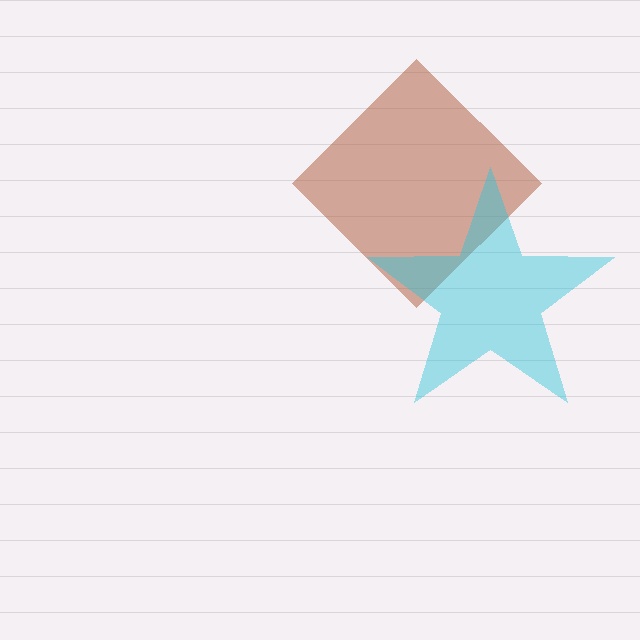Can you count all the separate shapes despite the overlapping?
Yes, there are 2 separate shapes.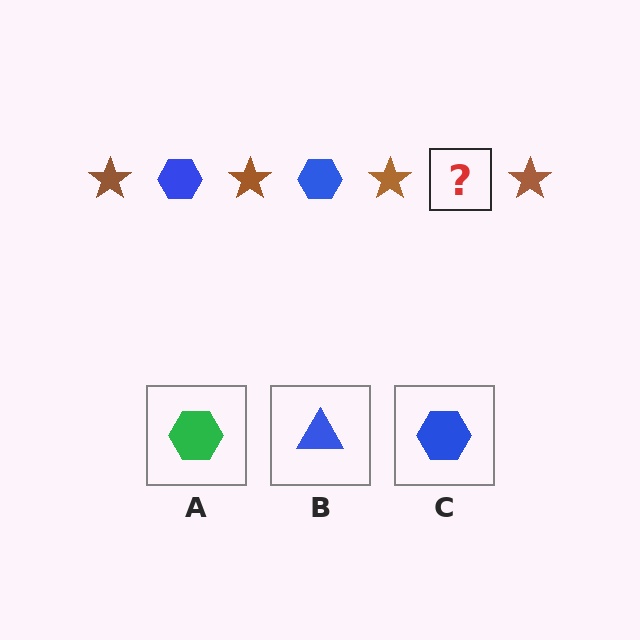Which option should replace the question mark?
Option C.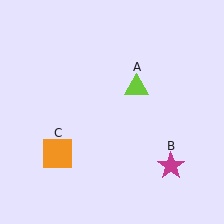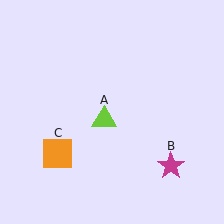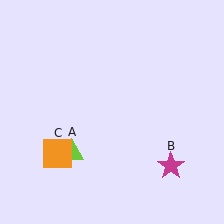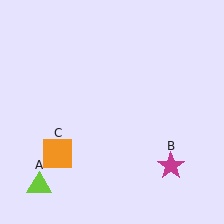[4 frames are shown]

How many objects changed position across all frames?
1 object changed position: lime triangle (object A).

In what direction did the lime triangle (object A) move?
The lime triangle (object A) moved down and to the left.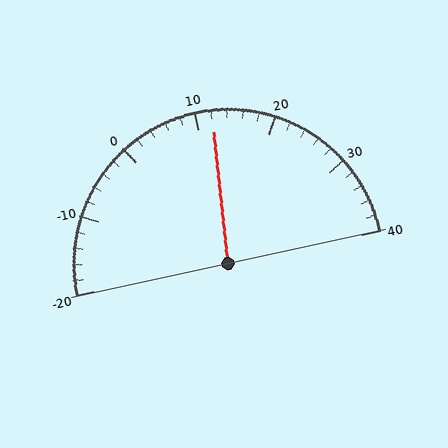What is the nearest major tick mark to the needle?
The nearest major tick mark is 10.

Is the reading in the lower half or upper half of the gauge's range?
The reading is in the upper half of the range (-20 to 40).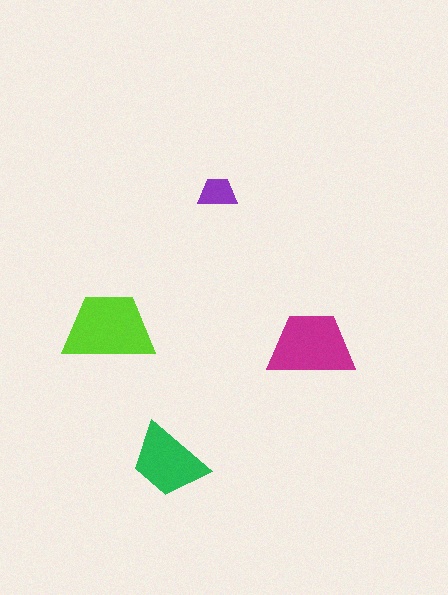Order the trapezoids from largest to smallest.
the lime one, the magenta one, the green one, the purple one.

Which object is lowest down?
The green trapezoid is bottommost.